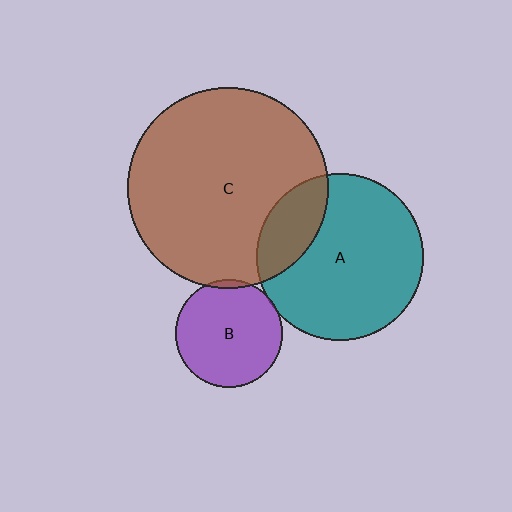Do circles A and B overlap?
Yes.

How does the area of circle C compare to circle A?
Approximately 1.5 times.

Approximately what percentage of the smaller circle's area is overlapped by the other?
Approximately 5%.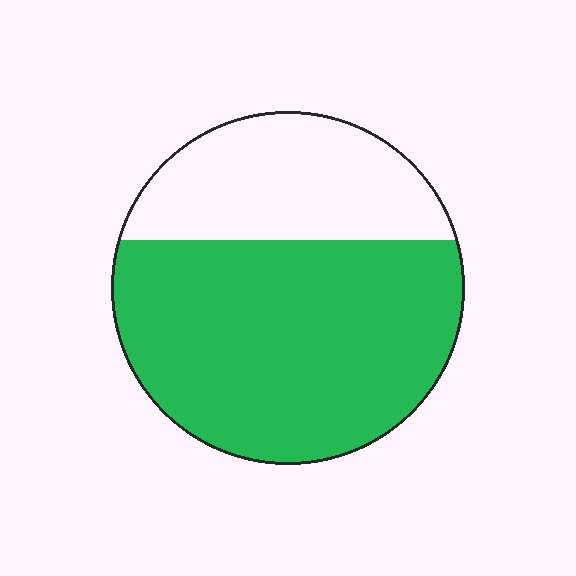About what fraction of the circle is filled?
About two thirds (2/3).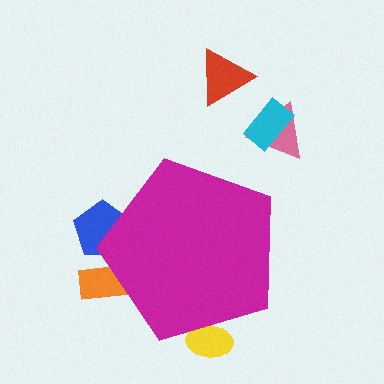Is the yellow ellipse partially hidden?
Yes, the yellow ellipse is partially hidden behind the magenta pentagon.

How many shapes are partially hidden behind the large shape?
3 shapes are partially hidden.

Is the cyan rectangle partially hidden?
No, the cyan rectangle is fully visible.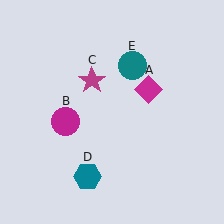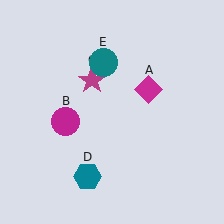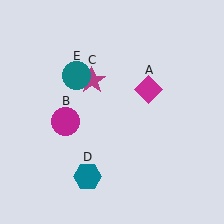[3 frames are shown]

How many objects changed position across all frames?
1 object changed position: teal circle (object E).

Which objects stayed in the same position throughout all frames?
Magenta diamond (object A) and magenta circle (object B) and magenta star (object C) and teal hexagon (object D) remained stationary.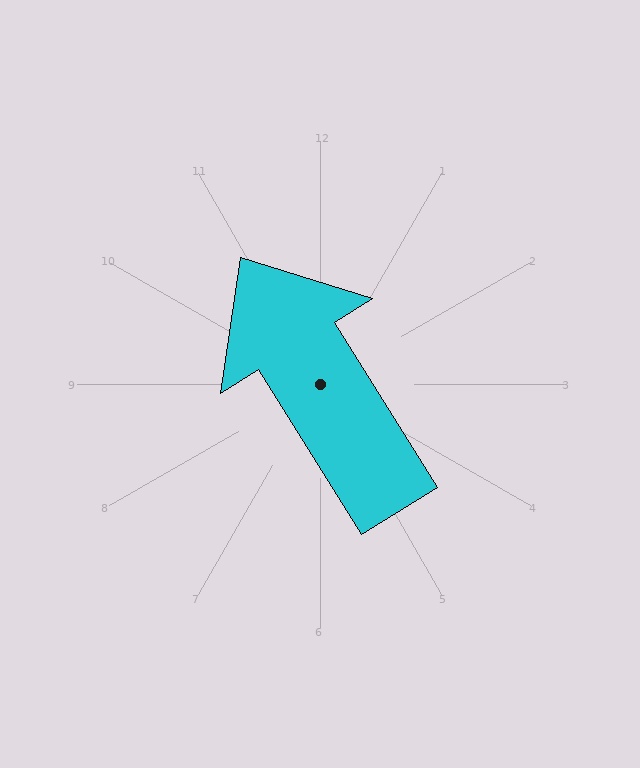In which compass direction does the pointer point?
Northwest.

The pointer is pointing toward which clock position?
Roughly 11 o'clock.